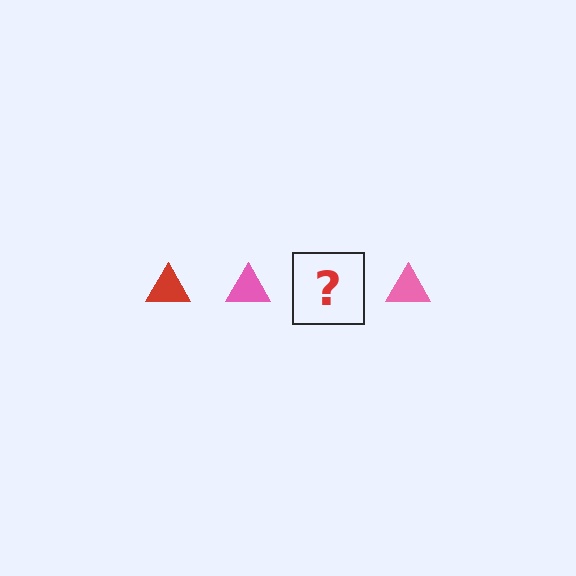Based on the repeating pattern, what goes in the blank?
The blank should be a red triangle.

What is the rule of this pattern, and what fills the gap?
The rule is that the pattern cycles through red, pink triangles. The gap should be filled with a red triangle.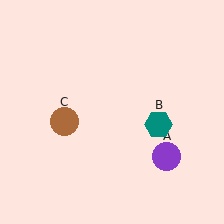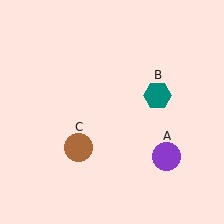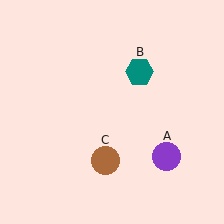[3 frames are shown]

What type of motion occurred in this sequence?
The teal hexagon (object B), brown circle (object C) rotated counterclockwise around the center of the scene.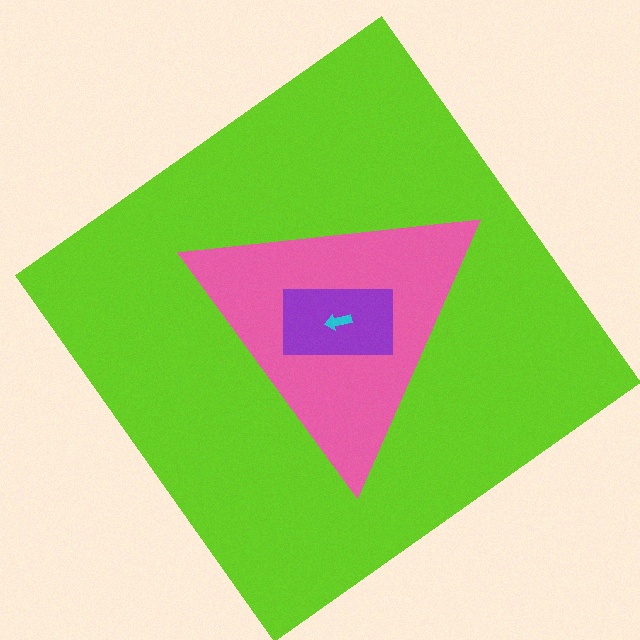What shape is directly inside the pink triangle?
The purple rectangle.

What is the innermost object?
The cyan arrow.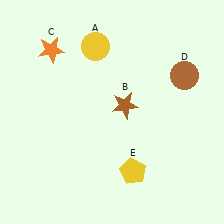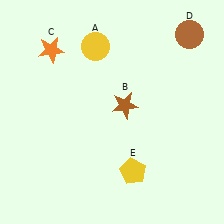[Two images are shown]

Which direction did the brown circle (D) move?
The brown circle (D) moved up.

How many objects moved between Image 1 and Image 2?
1 object moved between the two images.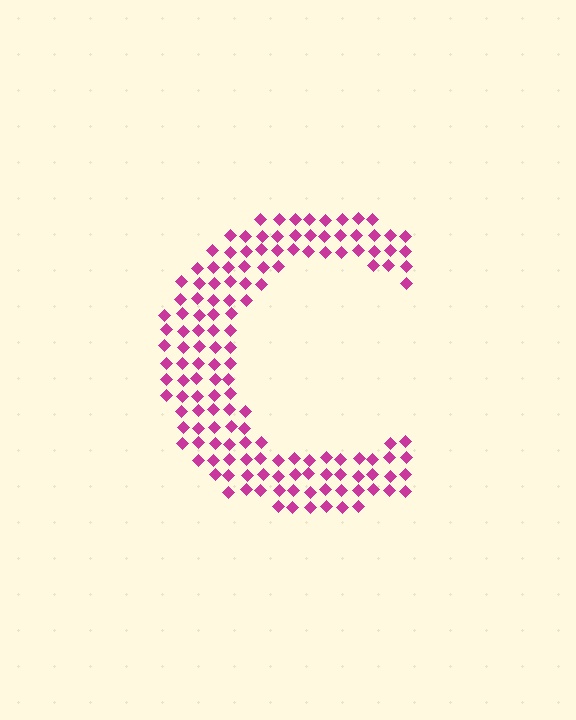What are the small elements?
The small elements are diamonds.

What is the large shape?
The large shape is the letter C.